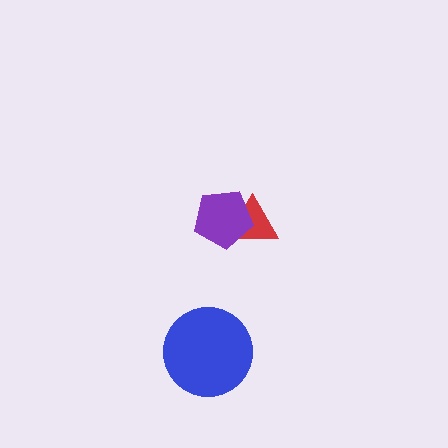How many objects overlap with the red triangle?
1 object overlaps with the red triangle.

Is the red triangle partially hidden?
Yes, it is partially covered by another shape.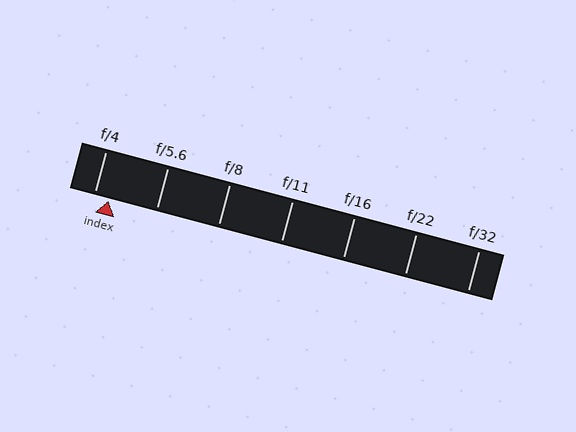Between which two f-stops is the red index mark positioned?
The index mark is between f/4 and f/5.6.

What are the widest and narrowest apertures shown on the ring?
The widest aperture shown is f/4 and the narrowest is f/32.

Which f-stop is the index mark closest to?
The index mark is closest to f/4.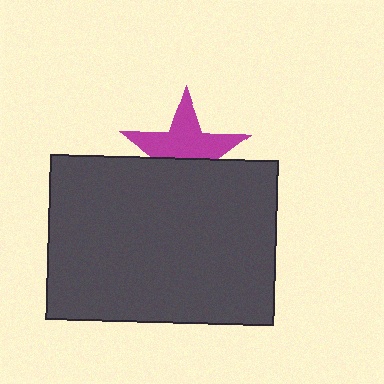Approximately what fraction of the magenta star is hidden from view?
Roughly 43% of the magenta star is hidden behind the dark gray rectangle.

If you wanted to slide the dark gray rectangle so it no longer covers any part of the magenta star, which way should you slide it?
Slide it down — that is the most direct way to separate the two shapes.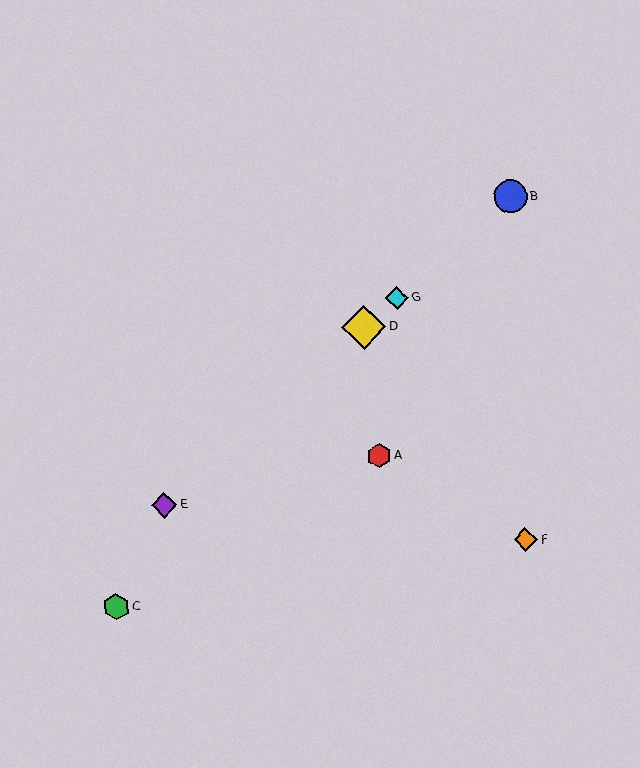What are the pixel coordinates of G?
Object G is at (397, 298).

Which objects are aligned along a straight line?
Objects B, D, E, G are aligned along a straight line.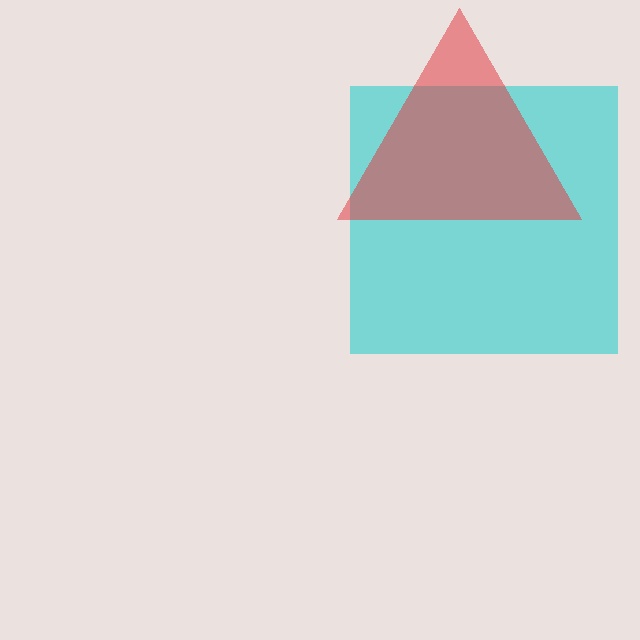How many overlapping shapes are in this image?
There are 2 overlapping shapes in the image.